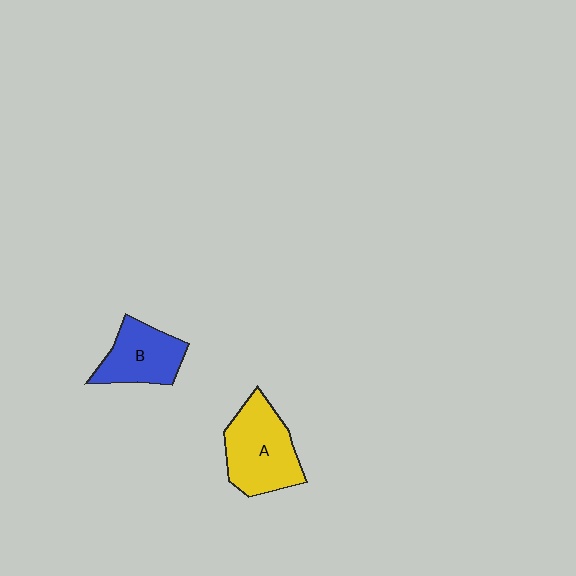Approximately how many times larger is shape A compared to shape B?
Approximately 1.3 times.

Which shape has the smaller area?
Shape B (blue).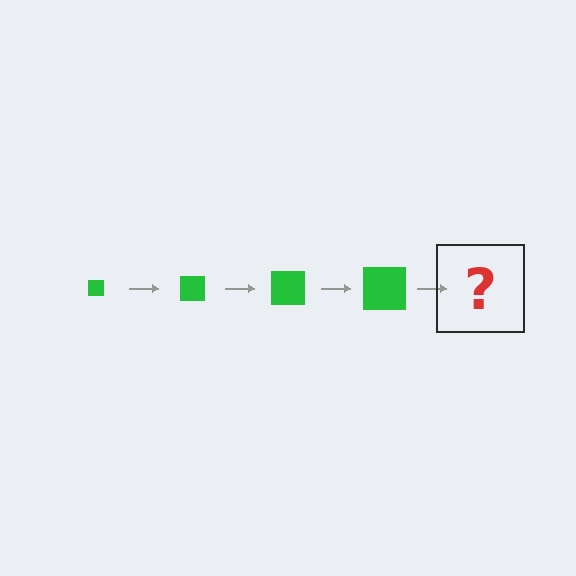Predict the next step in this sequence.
The next step is a green square, larger than the previous one.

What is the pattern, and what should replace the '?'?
The pattern is that the square gets progressively larger each step. The '?' should be a green square, larger than the previous one.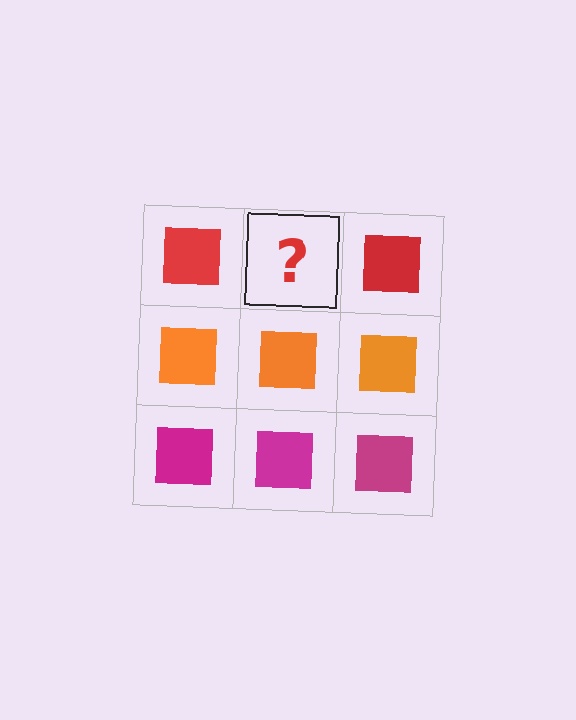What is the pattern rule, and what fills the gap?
The rule is that each row has a consistent color. The gap should be filled with a red square.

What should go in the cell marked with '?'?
The missing cell should contain a red square.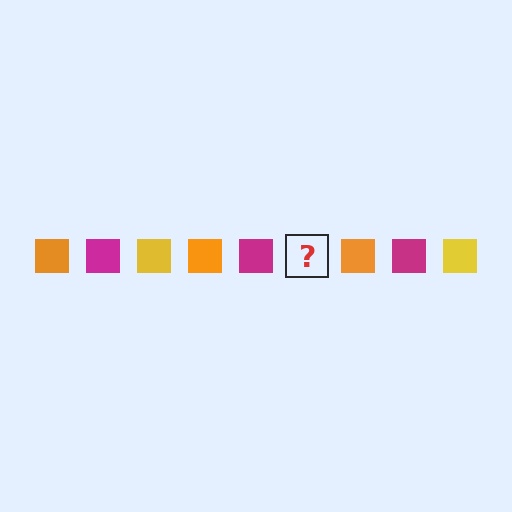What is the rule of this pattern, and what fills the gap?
The rule is that the pattern cycles through orange, magenta, yellow squares. The gap should be filled with a yellow square.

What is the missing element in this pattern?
The missing element is a yellow square.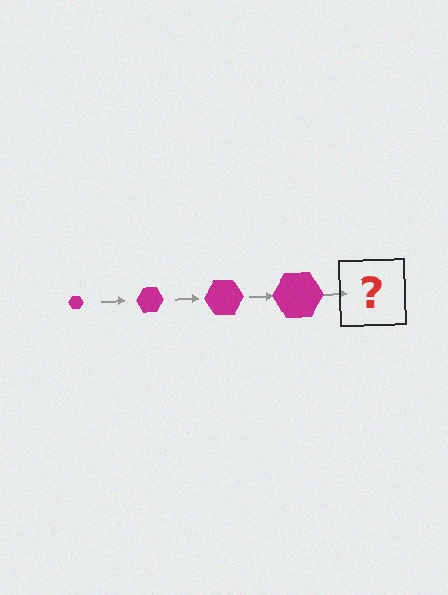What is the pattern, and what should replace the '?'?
The pattern is that the hexagon gets progressively larger each step. The '?' should be a magenta hexagon, larger than the previous one.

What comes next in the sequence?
The next element should be a magenta hexagon, larger than the previous one.